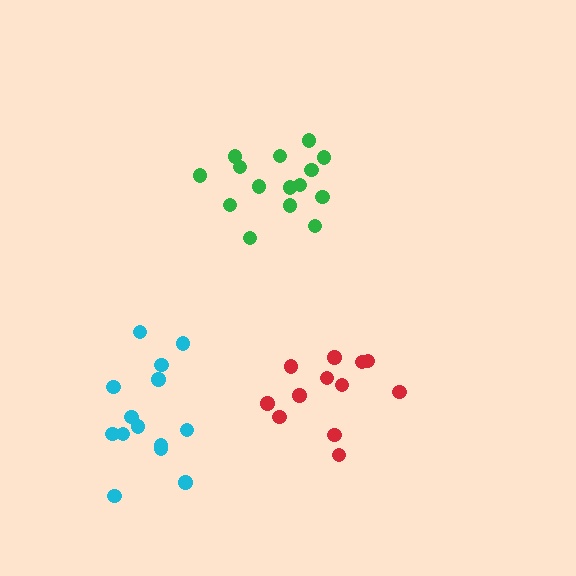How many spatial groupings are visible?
There are 3 spatial groupings.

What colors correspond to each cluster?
The clusters are colored: green, cyan, red.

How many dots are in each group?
Group 1: 15 dots, Group 2: 14 dots, Group 3: 12 dots (41 total).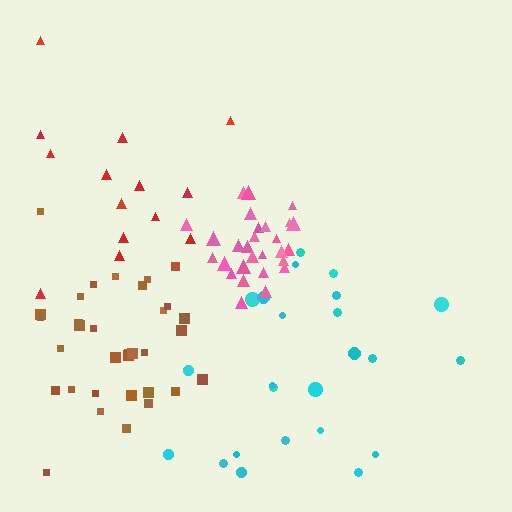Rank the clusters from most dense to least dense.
pink, brown, cyan, red.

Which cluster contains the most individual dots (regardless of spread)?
Brown (33).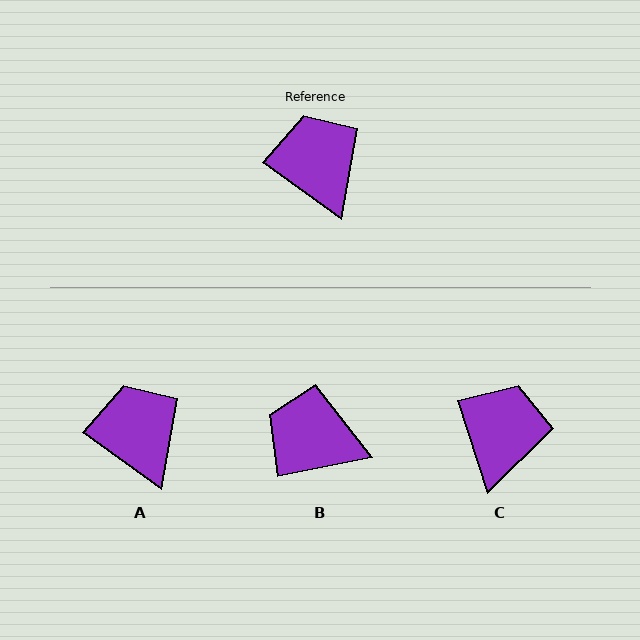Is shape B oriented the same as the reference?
No, it is off by about 47 degrees.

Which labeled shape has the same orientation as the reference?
A.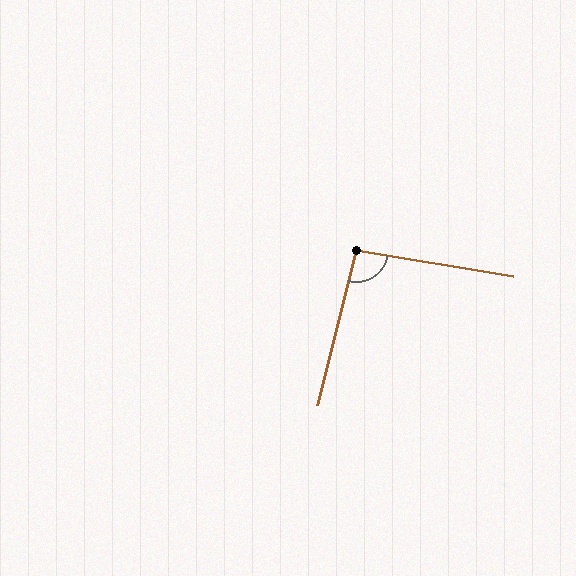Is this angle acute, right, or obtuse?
It is approximately a right angle.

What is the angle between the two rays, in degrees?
Approximately 95 degrees.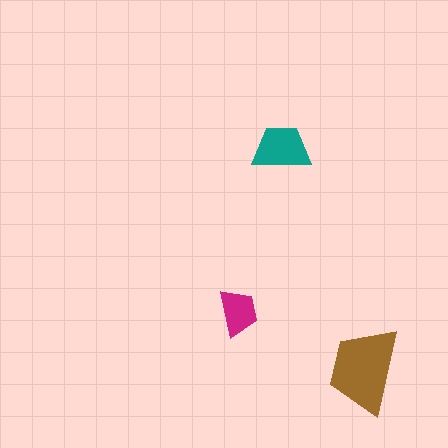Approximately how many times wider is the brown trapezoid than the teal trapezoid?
About 1.5 times wider.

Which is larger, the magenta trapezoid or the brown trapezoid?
The brown one.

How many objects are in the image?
There are 3 objects in the image.